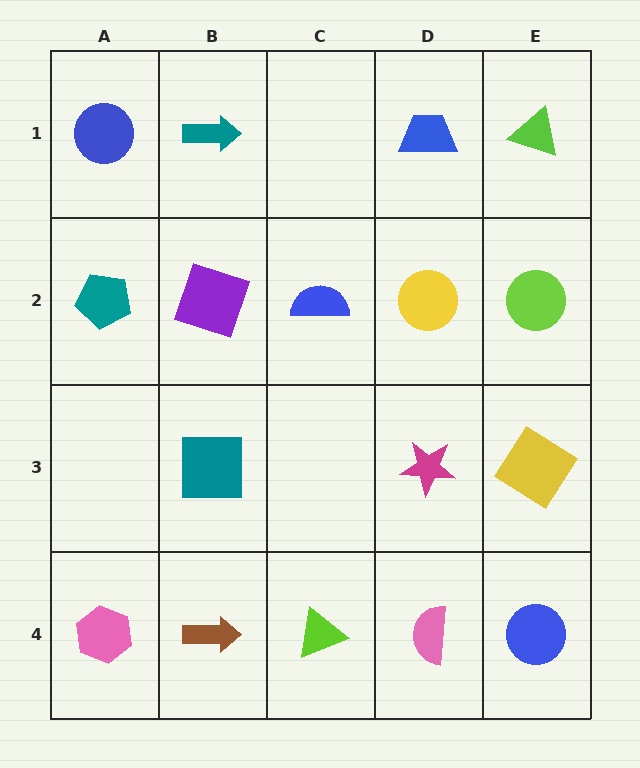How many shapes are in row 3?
3 shapes.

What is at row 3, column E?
A yellow diamond.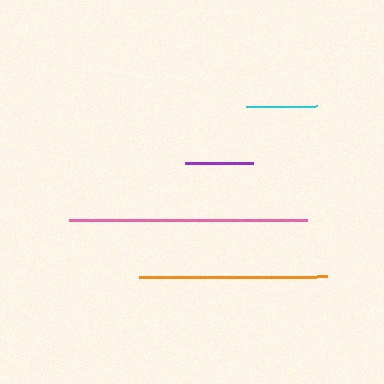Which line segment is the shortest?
The purple line is the shortest at approximately 68 pixels.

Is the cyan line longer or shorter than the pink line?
The pink line is longer than the cyan line.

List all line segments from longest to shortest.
From longest to shortest: pink, orange, cyan, purple.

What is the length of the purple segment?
The purple segment is approximately 68 pixels long.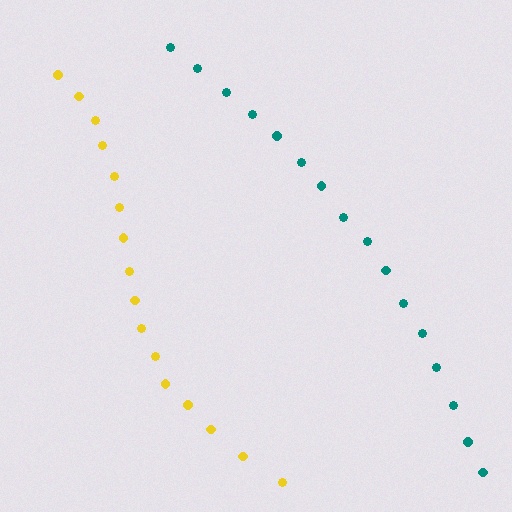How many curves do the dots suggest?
There are 2 distinct paths.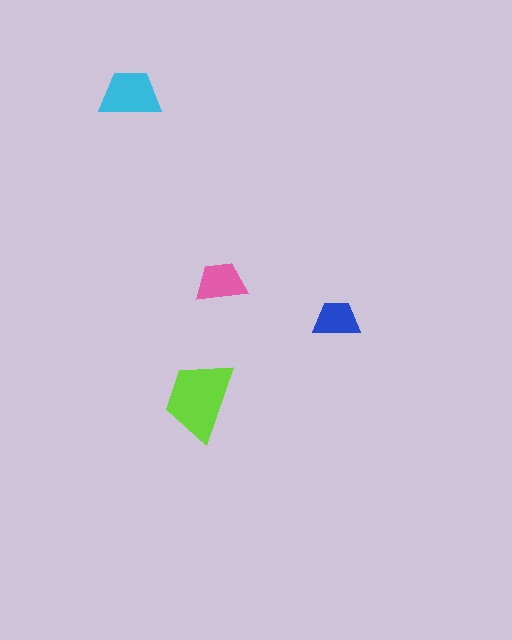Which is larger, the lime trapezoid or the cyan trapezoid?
The lime one.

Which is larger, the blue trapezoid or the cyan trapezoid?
The cyan one.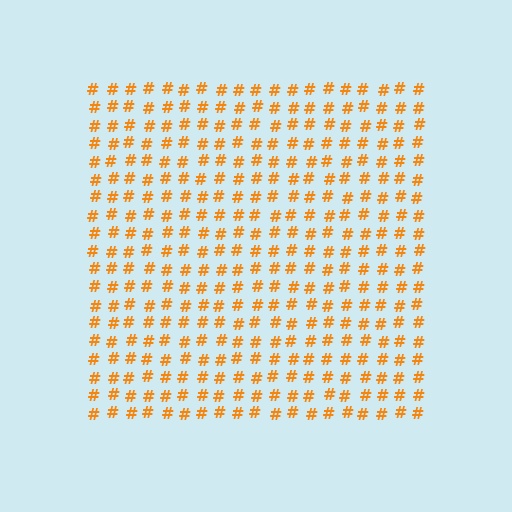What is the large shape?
The large shape is a square.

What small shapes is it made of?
It is made of small hash symbols.